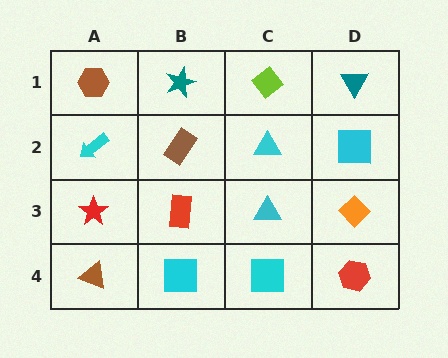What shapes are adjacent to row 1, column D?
A cyan square (row 2, column D), a lime diamond (row 1, column C).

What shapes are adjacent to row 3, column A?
A cyan arrow (row 2, column A), a brown triangle (row 4, column A), a red rectangle (row 3, column B).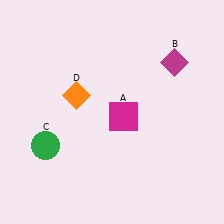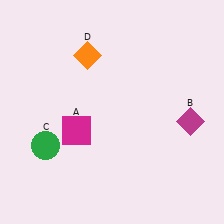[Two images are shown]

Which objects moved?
The objects that moved are: the magenta square (A), the magenta diamond (B), the orange diamond (D).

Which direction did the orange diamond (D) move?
The orange diamond (D) moved up.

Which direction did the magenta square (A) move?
The magenta square (A) moved left.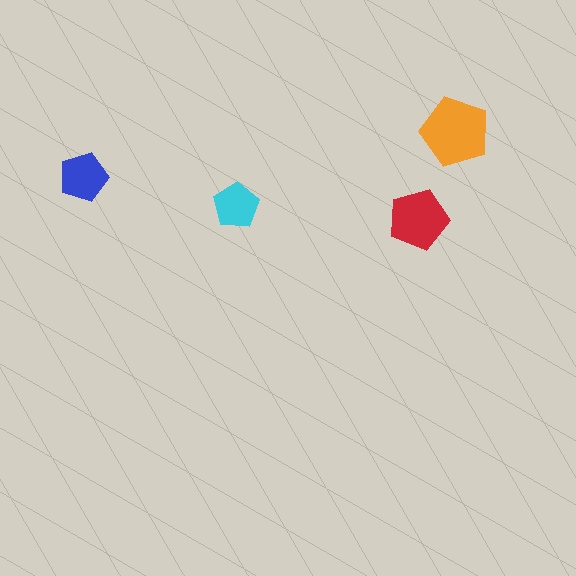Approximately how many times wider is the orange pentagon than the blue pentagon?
About 1.5 times wider.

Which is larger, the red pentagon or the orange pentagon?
The orange one.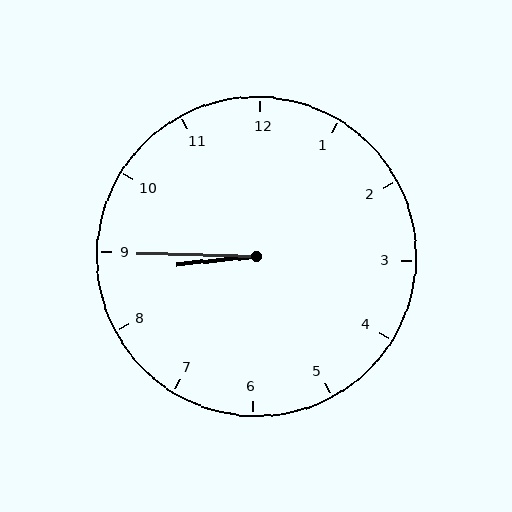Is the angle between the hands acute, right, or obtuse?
It is acute.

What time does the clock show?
8:45.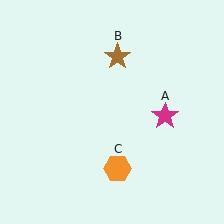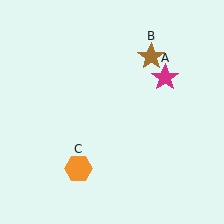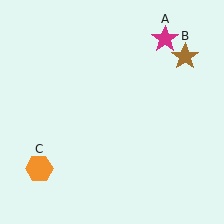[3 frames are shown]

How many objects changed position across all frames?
3 objects changed position: magenta star (object A), brown star (object B), orange hexagon (object C).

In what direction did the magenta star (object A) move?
The magenta star (object A) moved up.